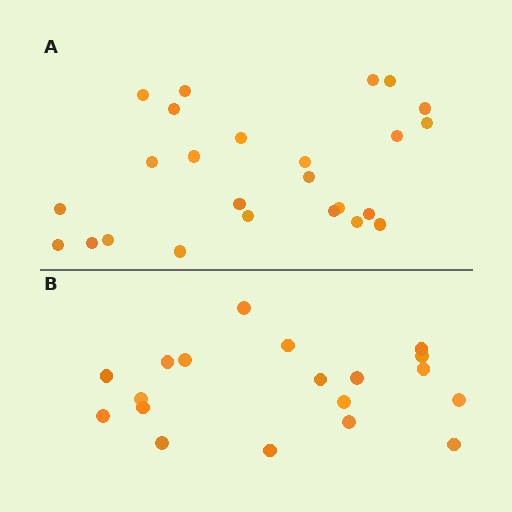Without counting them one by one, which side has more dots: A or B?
Region A (the top region) has more dots.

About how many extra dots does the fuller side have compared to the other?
Region A has about 6 more dots than region B.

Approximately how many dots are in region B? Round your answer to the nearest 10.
About 20 dots. (The exact count is 19, which rounds to 20.)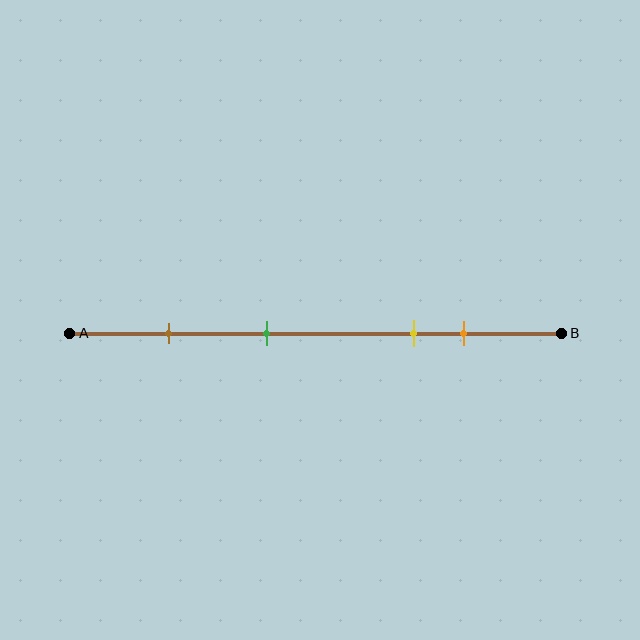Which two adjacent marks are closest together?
The yellow and orange marks are the closest adjacent pair.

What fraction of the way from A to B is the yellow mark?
The yellow mark is approximately 70% (0.7) of the way from A to B.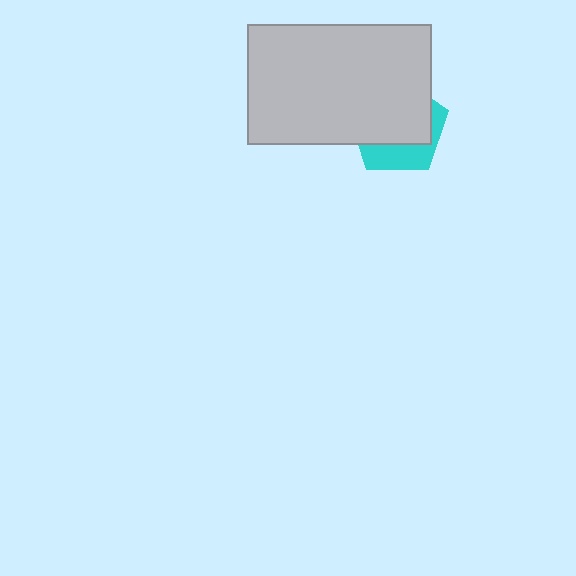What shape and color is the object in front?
The object in front is a light gray rectangle.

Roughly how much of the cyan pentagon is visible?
A small part of it is visible (roughly 33%).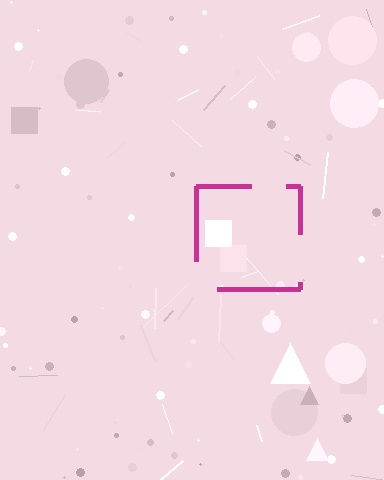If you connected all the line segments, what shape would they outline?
They would outline a square.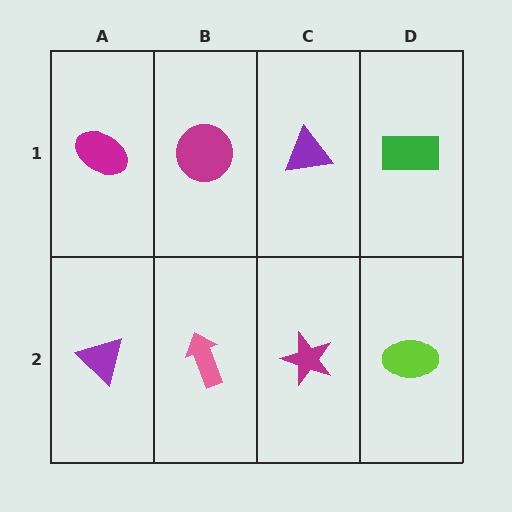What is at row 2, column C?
A magenta star.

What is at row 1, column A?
A magenta ellipse.